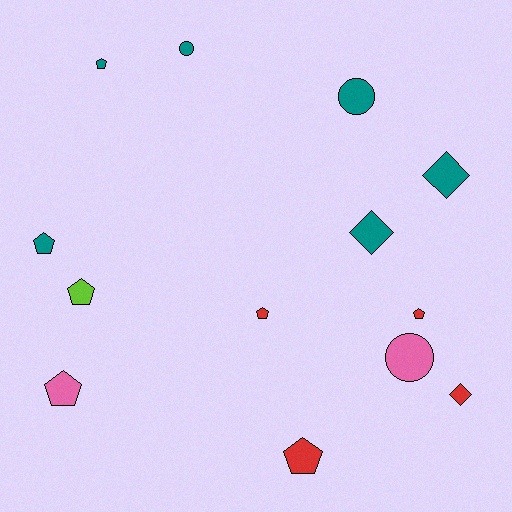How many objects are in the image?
There are 13 objects.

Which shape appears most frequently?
Pentagon, with 7 objects.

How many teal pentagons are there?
There are 2 teal pentagons.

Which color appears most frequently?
Teal, with 6 objects.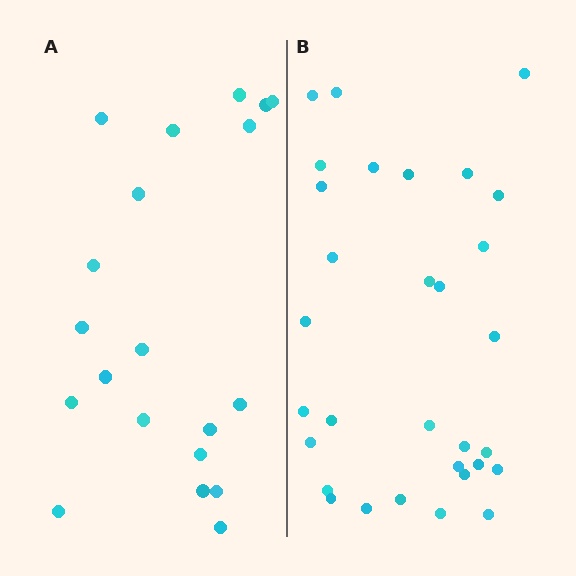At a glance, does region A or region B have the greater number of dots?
Region B (the right region) has more dots.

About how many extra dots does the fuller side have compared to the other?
Region B has roughly 12 or so more dots than region A.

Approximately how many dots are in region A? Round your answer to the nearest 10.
About 20 dots.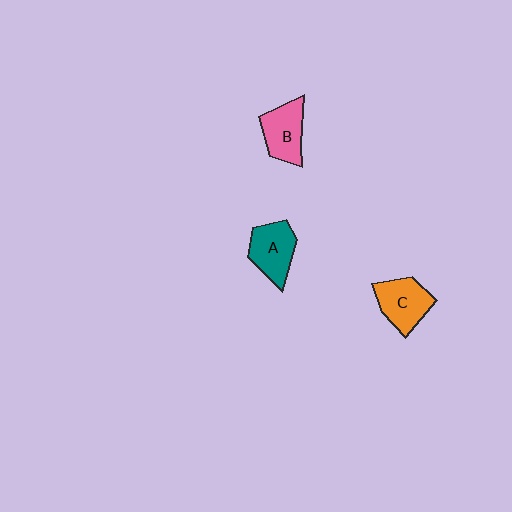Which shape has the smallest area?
Shape B (pink).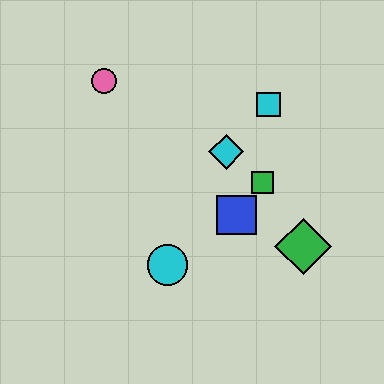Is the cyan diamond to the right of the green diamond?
No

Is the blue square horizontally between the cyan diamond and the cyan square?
Yes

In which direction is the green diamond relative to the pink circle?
The green diamond is to the right of the pink circle.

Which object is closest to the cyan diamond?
The green square is closest to the cyan diamond.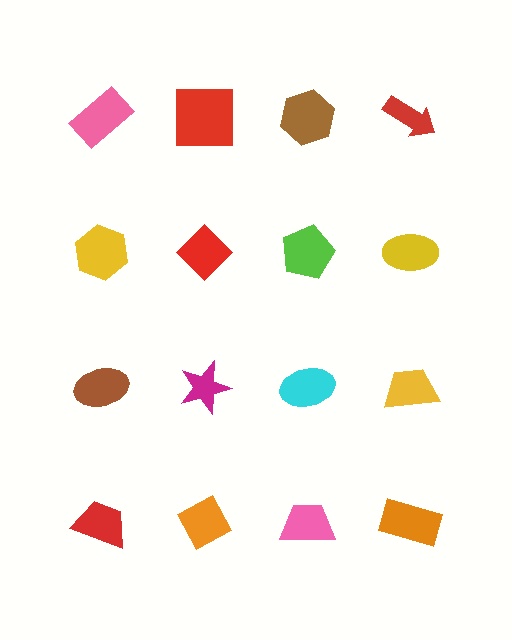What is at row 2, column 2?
A red diamond.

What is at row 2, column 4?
A yellow ellipse.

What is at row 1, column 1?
A pink rectangle.